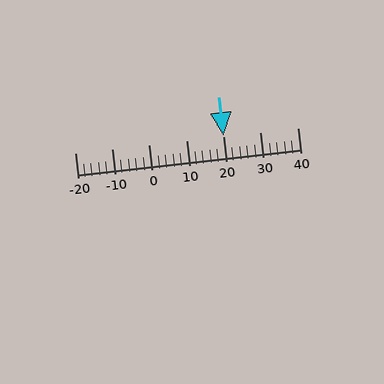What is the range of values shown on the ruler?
The ruler shows values from -20 to 40.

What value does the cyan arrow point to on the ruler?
The cyan arrow points to approximately 20.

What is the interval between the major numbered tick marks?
The major tick marks are spaced 10 units apart.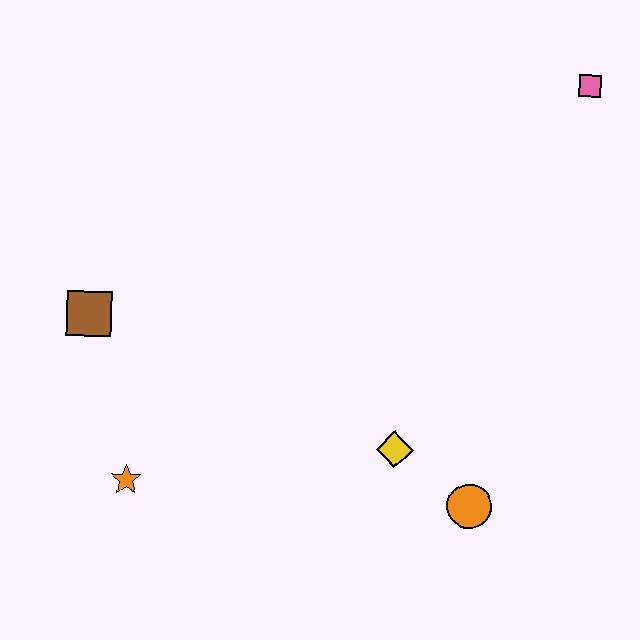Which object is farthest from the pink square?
The orange star is farthest from the pink square.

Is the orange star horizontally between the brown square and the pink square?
Yes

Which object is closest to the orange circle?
The yellow diamond is closest to the orange circle.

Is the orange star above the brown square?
No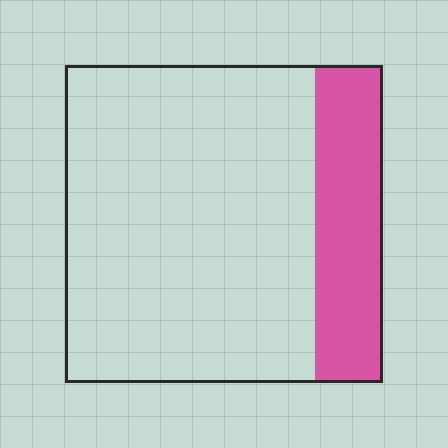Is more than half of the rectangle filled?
No.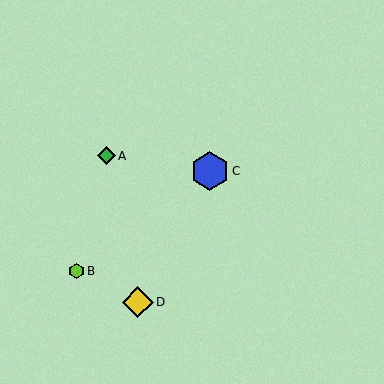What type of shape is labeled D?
Shape D is a yellow diamond.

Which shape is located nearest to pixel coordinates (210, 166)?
The blue hexagon (labeled C) at (210, 171) is nearest to that location.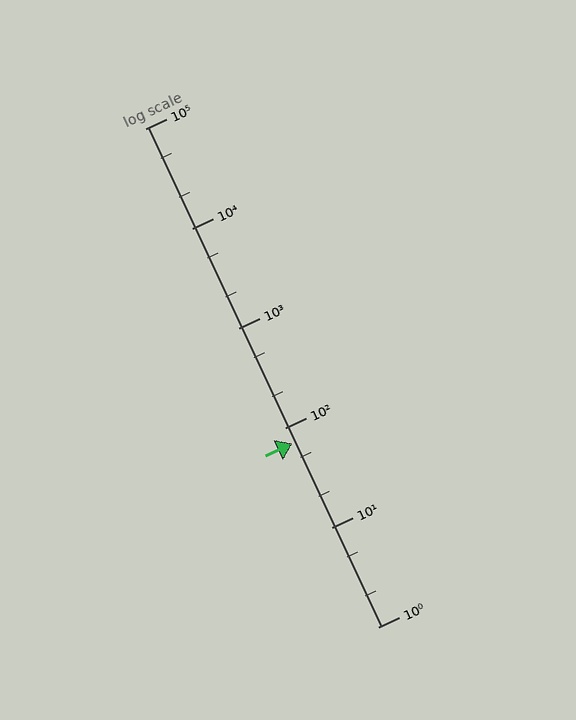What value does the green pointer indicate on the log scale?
The pointer indicates approximately 70.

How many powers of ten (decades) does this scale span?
The scale spans 5 decades, from 1 to 100000.